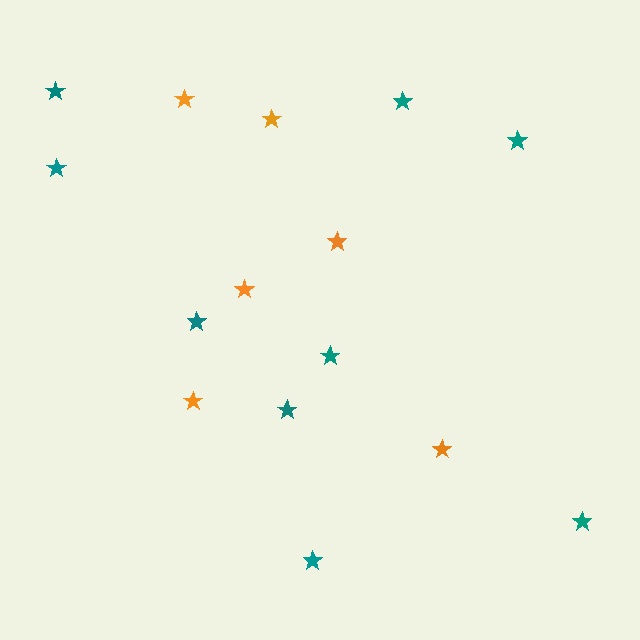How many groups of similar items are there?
There are 2 groups: one group of orange stars (6) and one group of teal stars (9).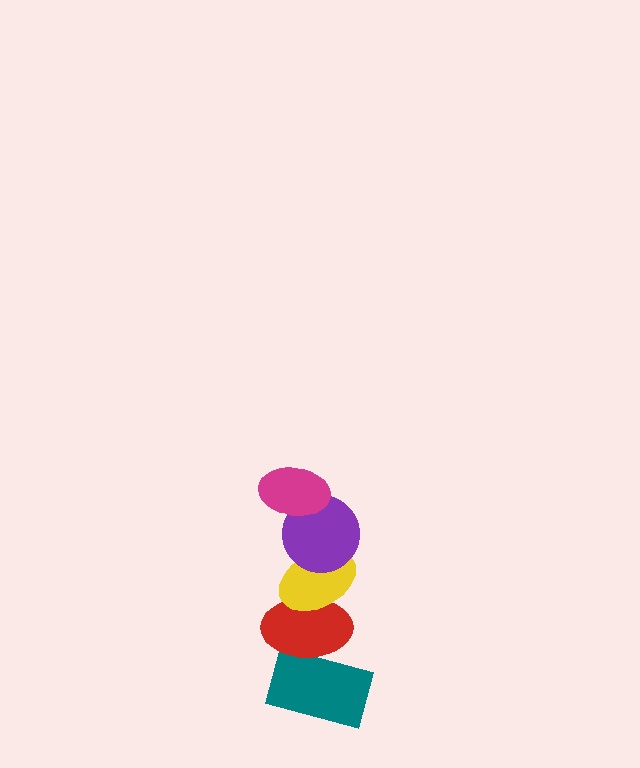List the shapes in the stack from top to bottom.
From top to bottom: the magenta ellipse, the purple circle, the yellow ellipse, the red ellipse, the teal rectangle.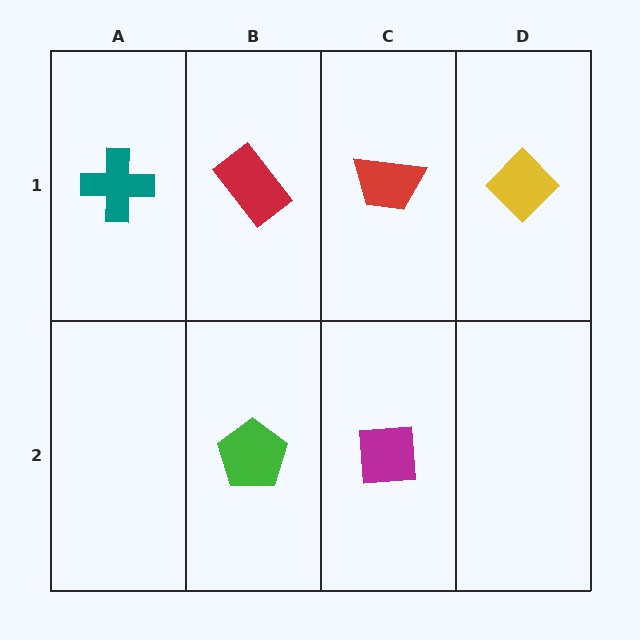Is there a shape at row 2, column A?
No, that cell is empty.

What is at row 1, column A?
A teal cross.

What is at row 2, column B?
A green pentagon.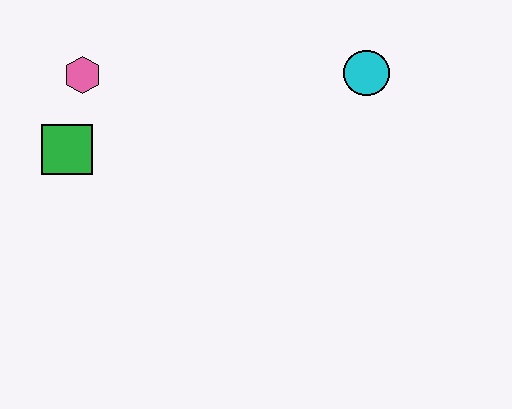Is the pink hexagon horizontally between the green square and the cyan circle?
Yes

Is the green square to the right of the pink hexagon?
No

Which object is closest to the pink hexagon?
The green square is closest to the pink hexagon.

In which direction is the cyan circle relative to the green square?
The cyan circle is to the right of the green square.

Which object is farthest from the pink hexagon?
The cyan circle is farthest from the pink hexagon.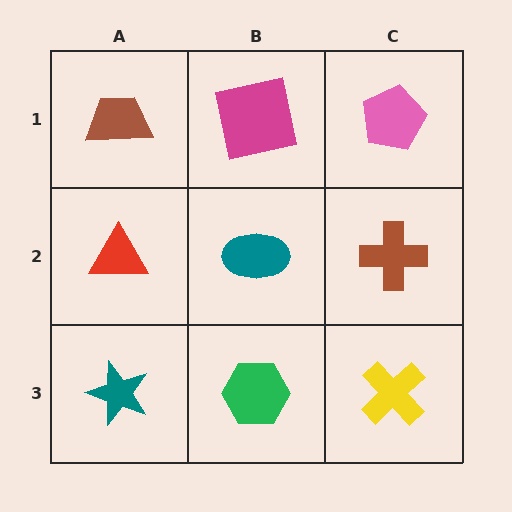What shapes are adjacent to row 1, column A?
A red triangle (row 2, column A), a magenta square (row 1, column B).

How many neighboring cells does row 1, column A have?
2.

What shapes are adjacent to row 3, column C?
A brown cross (row 2, column C), a green hexagon (row 3, column B).